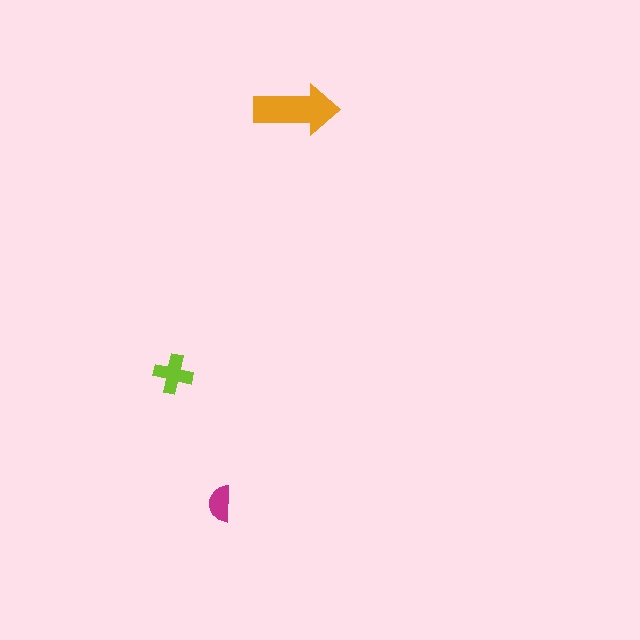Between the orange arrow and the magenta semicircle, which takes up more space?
The orange arrow.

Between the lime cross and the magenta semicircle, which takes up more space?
The lime cross.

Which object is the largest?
The orange arrow.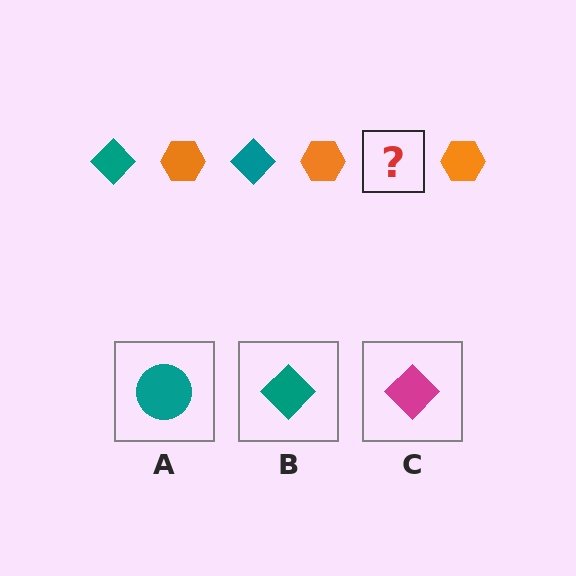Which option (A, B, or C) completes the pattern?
B.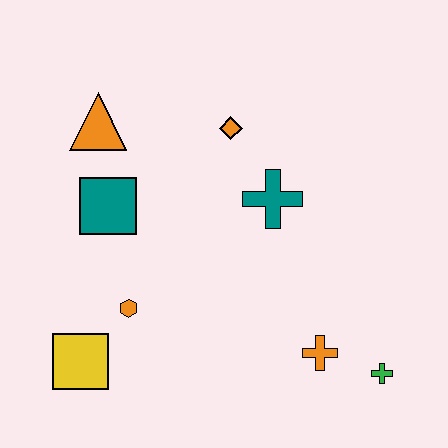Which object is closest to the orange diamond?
The teal cross is closest to the orange diamond.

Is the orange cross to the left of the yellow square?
No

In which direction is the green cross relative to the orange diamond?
The green cross is below the orange diamond.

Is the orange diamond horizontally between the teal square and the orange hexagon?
No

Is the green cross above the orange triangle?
No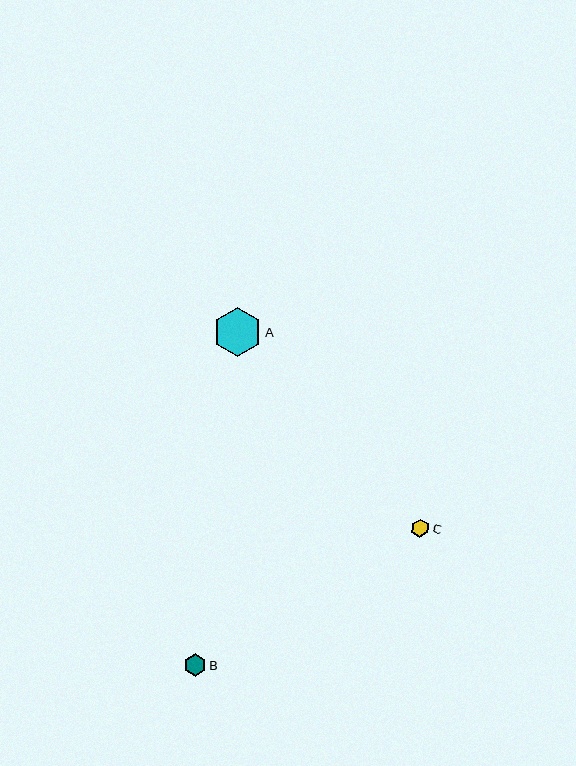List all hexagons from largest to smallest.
From largest to smallest: A, B, C.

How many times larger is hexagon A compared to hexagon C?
Hexagon A is approximately 2.7 times the size of hexagon C.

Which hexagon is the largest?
Hexagon A is the largest with a size of approximately 50 pixels.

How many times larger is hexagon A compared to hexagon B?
Hexagon A is approximately 2.2 times the size of hexagon B.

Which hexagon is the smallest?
Hexagon C is the smallest with a size of approximately 18 pixels.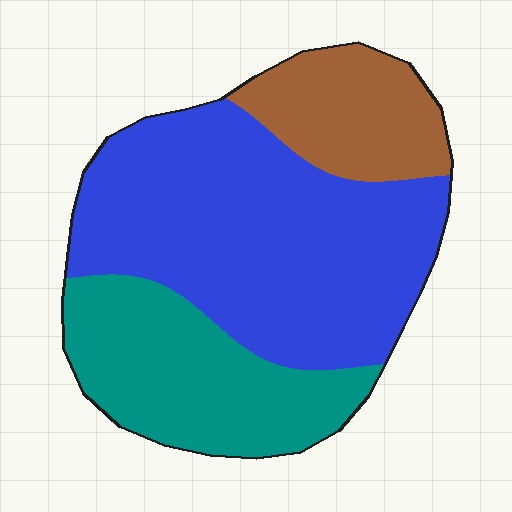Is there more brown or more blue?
Blue.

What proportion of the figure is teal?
Teal covers around 30% of the figure.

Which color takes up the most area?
Blue, at roughly 55%.